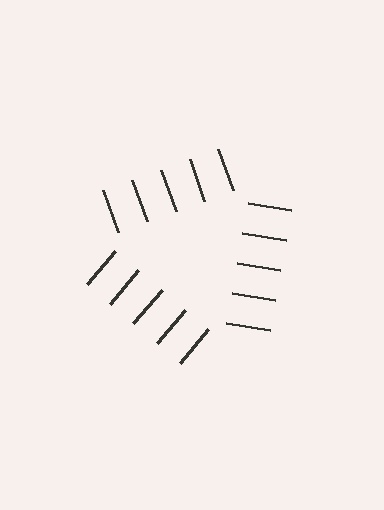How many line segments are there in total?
15 — 5 along each of the 3 edges.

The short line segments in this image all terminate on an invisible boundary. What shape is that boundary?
An illusory triangle — the line segments terminate on its edges but no continuous stroke is drawn.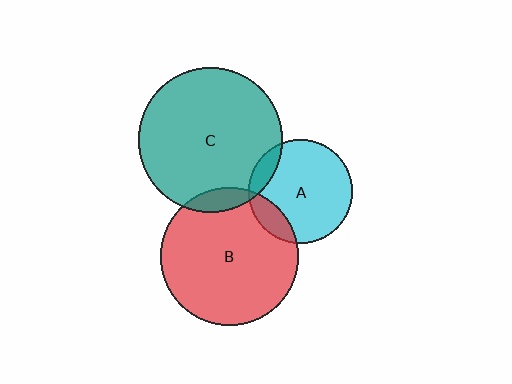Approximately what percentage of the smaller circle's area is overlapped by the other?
Approximately 10%.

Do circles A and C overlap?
Yes.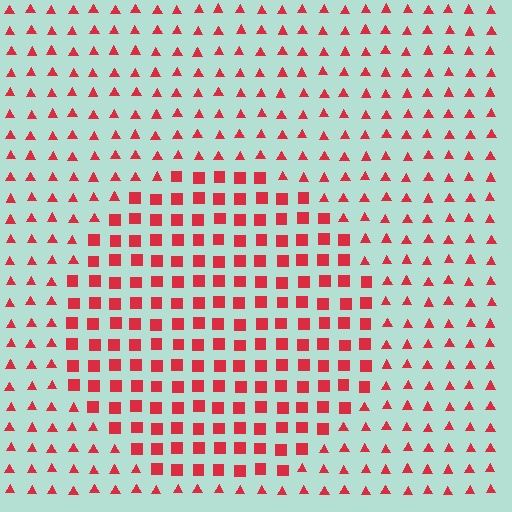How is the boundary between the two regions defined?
The boundary is defined by a change in element shape: squares inside vs. triangles outside. All elements share the same color and spacing.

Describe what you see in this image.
The image is filled with small red elements arranged in a uniform grid. A circle-shaped region contains squares, while the surrounding area contains triangles. The boundary is defined purely by the change in element shape.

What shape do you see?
I see a circle.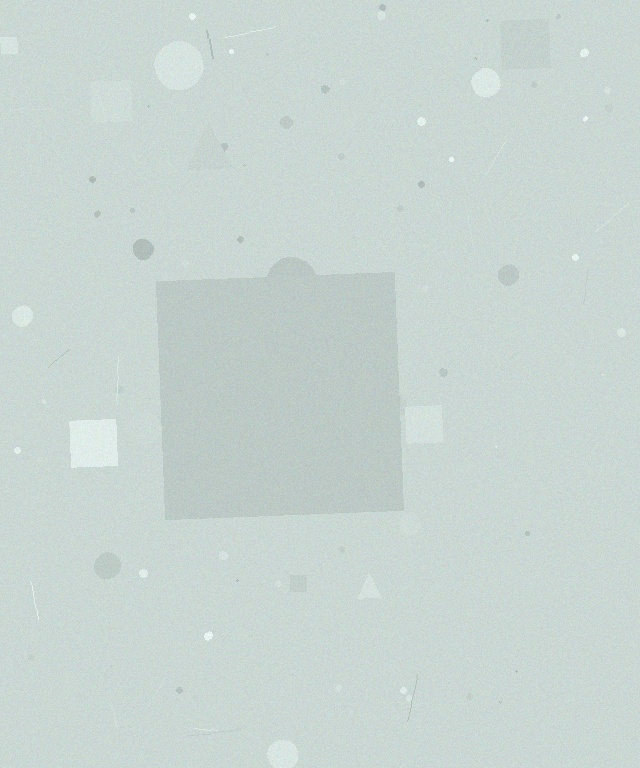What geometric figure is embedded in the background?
A square is embedded in the background.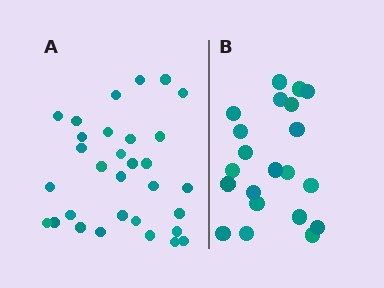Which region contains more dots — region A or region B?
Region A (the left region) has more dots.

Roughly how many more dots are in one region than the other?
Region A has roughly 10 or so more dots than region B.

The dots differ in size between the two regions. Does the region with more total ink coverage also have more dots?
No. Region B has more total ink coverage because its dots are larger, but region A actually contains more individual dots. Total area can be misleading — the number of items is what matters here.